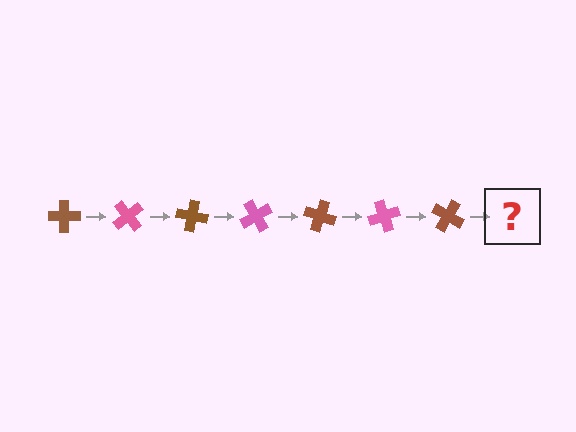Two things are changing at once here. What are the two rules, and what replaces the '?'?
The two rules are that it rotates 50 degrees each step and the color cycles through brown and pink. The '?' should be a pink cross, rotated 350 degrees from the start.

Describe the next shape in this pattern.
It should be a pink cross, rotated 350 degrees from the start.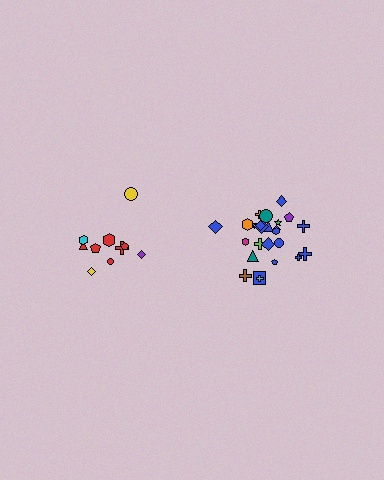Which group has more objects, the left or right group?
The right group.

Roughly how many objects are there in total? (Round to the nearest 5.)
Roughly 35 objects in total.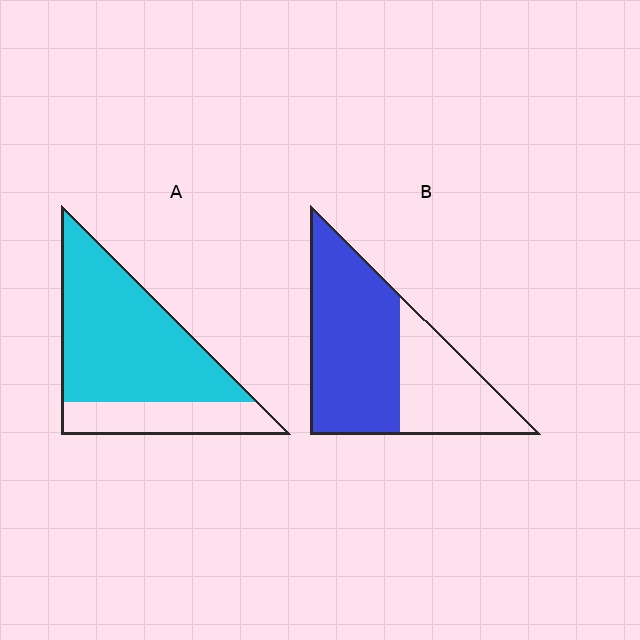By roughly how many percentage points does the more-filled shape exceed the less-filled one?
By roughly 10 percentage points (A over B).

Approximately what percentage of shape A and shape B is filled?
A is approximately 75% and B is approximately 65%.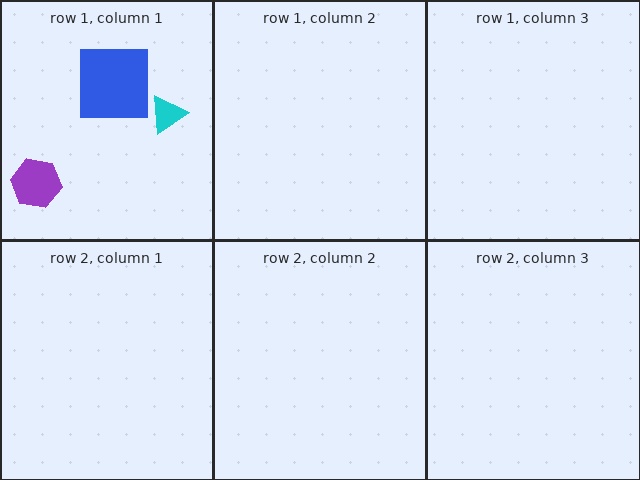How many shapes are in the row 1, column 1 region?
3.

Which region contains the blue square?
The row 1, column 1 region.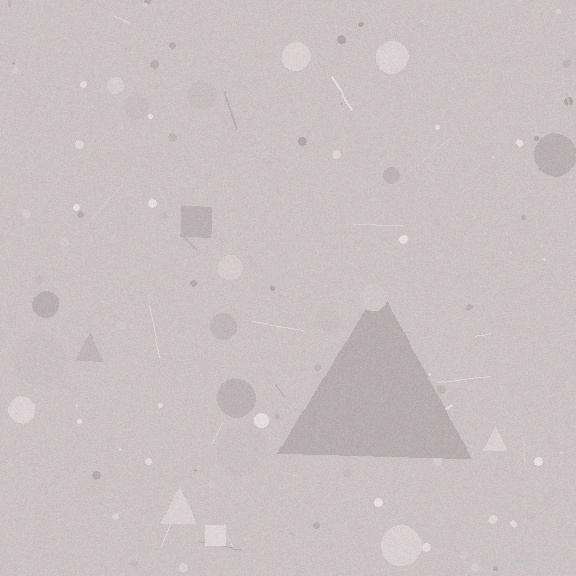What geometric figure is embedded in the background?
A triangle is embedded in the background.